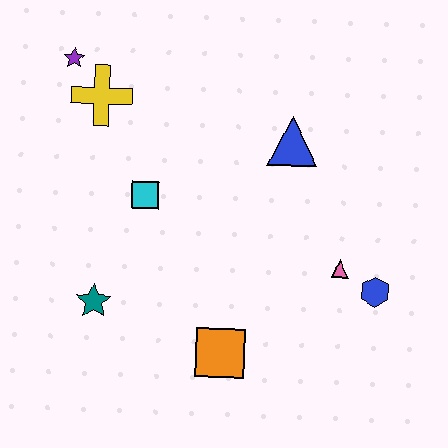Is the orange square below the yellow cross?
Yes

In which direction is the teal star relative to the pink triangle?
The teal star is to the left of the pink triangle.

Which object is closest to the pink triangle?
The blue hexagon is closest to the pink triangle.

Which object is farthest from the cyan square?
The blue hexagon is farthest from the cyan square.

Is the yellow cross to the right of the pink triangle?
No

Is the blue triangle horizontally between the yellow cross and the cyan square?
No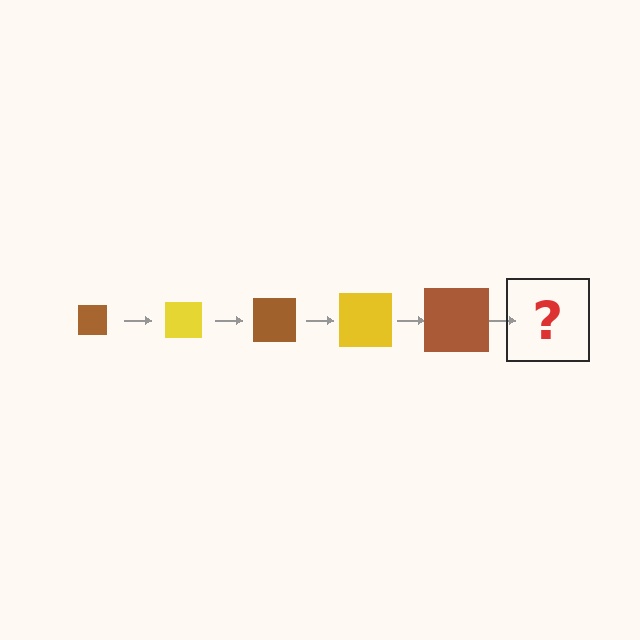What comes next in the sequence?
The next element should be a yellow square, larger than the previous one.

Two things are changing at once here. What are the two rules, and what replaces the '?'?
The two rules are that the square grows larger each step and the color cycles through brown and yellow. The '?' should be a yellow square, larger than the previous one.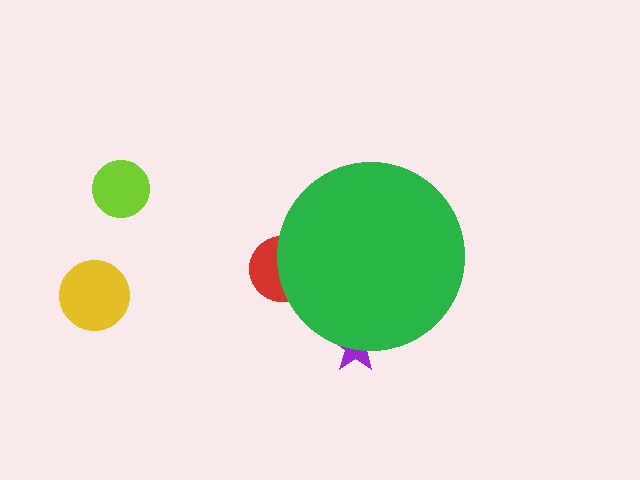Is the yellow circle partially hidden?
No, the yellow circle is fully visible.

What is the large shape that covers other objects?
A green circle.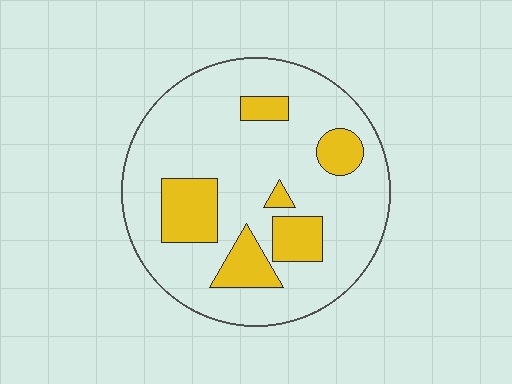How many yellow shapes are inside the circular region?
6.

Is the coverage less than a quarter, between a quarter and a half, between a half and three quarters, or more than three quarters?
Less than a quarter.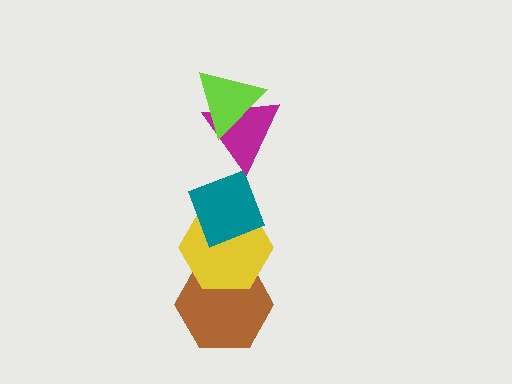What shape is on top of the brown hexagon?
The yellow hexagon is on top of the brown hexagon.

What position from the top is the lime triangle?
The lime triangle is 1st from the top.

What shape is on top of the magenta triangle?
The lime triangle is on top of the magenta triangle.